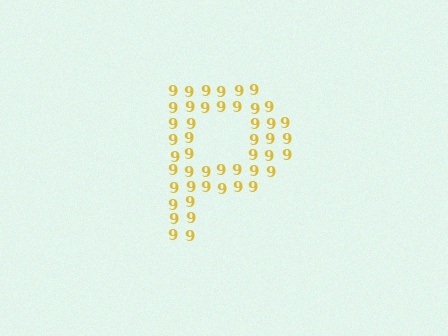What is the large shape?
The large shape is the letter P.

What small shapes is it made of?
It is made of small digit 9's.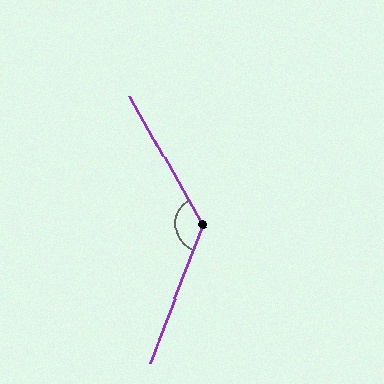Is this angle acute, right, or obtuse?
It is obtuse.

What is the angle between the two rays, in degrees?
Approximately 129 degrees.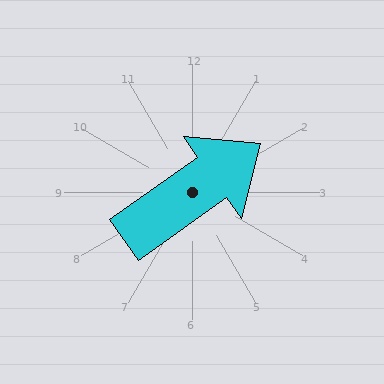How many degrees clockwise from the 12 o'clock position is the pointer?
Approximately 55 degrees.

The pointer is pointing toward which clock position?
Roughly 2 o'clock.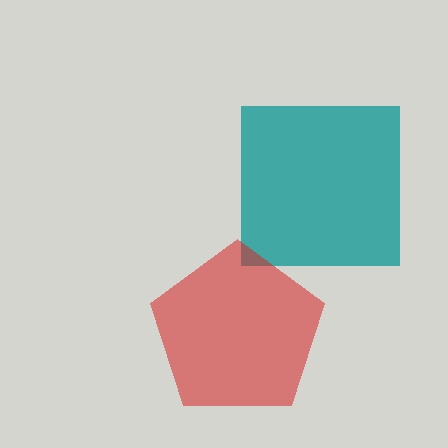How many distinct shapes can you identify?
There are 2 distinct shapes: a teal square, a red pentagon.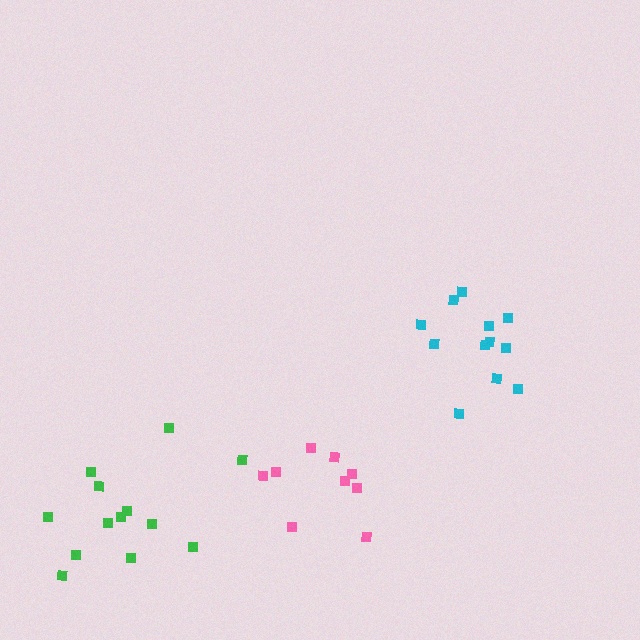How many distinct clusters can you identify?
There are 3 distinct clusters.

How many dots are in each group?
Group 1: 12 dots, Group 2: 9 dots, Group 3: 13 dots (34 total).